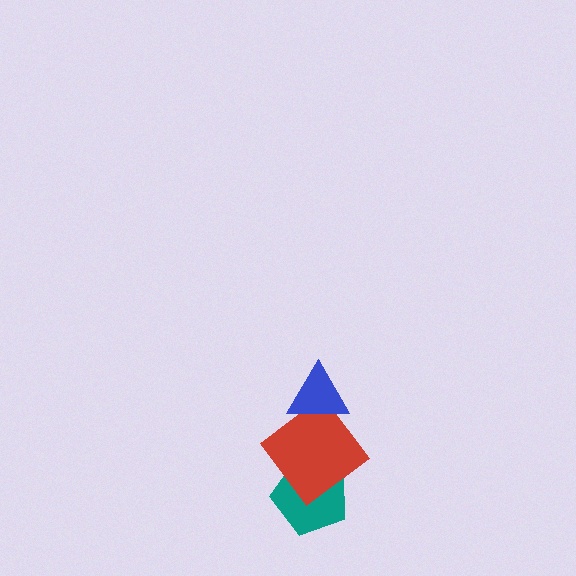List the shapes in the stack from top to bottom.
From top to bottom: the blue triangle, the red diamond, the teal pentagon.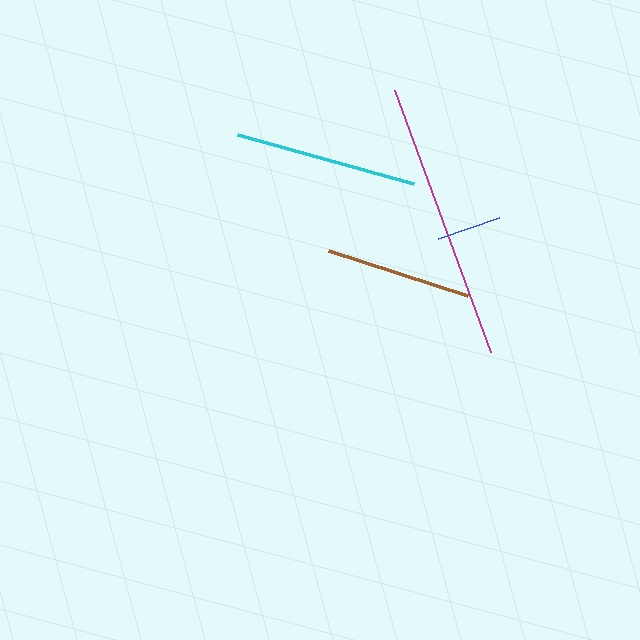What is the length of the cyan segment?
The cyan segment is approximately 183 pixels long.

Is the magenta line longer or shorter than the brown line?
The magenta line is longer than the brown line.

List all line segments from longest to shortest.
From longest to shortest: magenta, cyan, brown, blue.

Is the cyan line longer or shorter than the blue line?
The cyan line is longer than the blue line.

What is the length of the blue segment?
The blue segment is approximately 65 pixels long.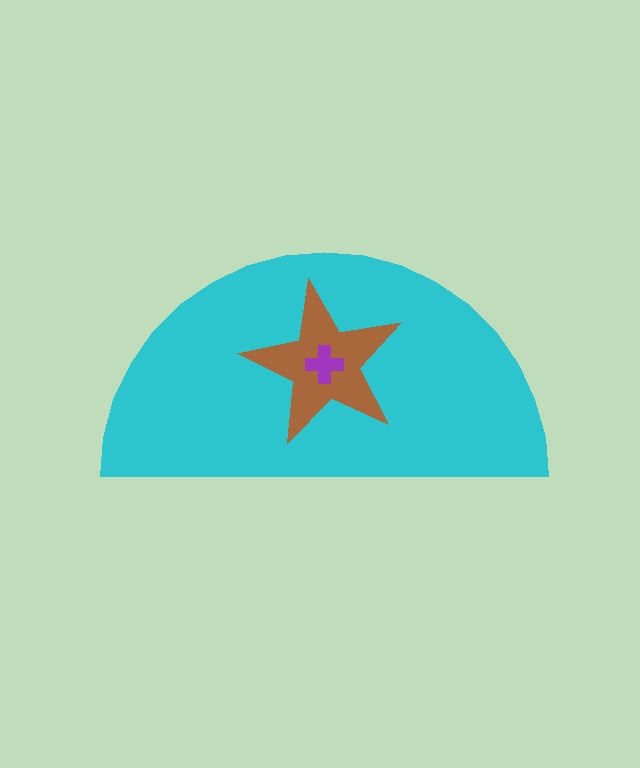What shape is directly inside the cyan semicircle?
The brown star.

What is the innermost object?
The purple cross.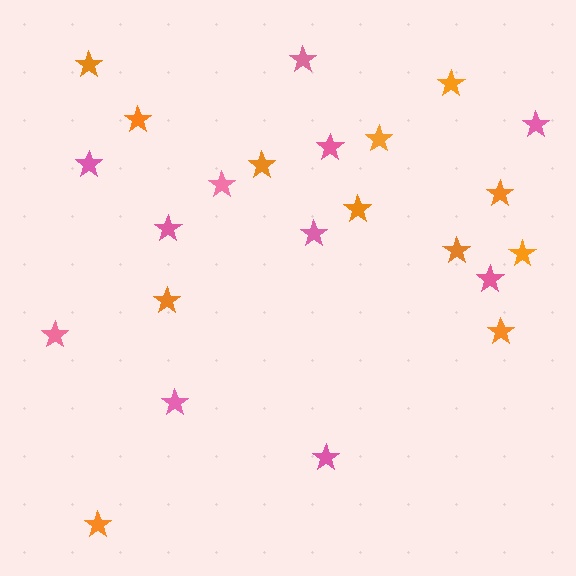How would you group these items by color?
There are 2 groups: one group of pink stars (11) and one group of orange stars (12).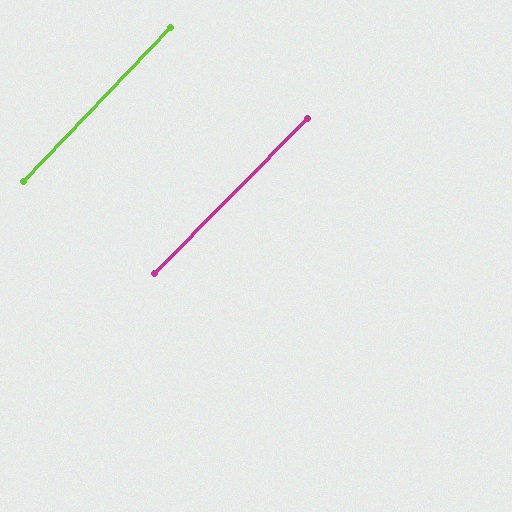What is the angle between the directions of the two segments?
Approximately 1 degree.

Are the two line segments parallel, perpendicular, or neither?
Parallel — their directions differ by only 1.0°.